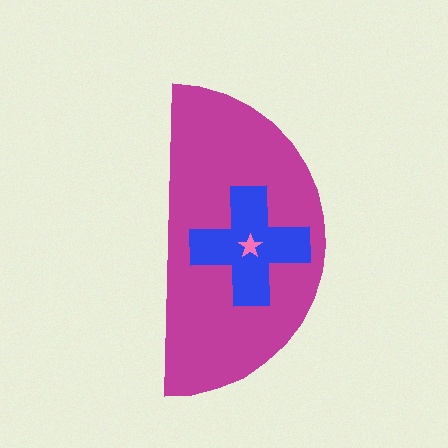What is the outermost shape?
The magenta semicircle.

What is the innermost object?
The pink star.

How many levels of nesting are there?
3.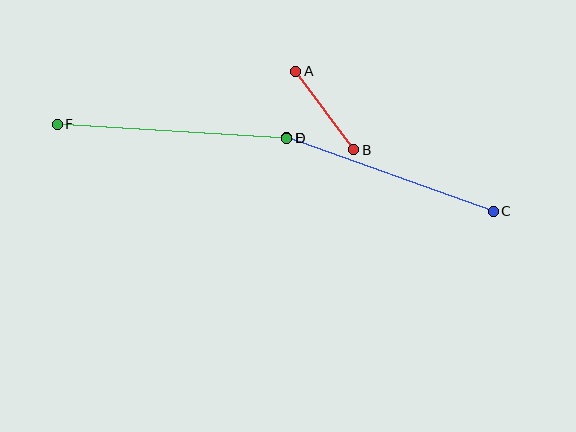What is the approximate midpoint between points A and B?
The midpoint is at approximately (325, 110) pixels.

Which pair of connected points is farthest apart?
Points E and F are farthest apart.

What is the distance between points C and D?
The distance is approximately 220 pixels.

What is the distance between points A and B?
The distance is approximately 98 pixels.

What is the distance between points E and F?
The distance is approximately 230 pixels.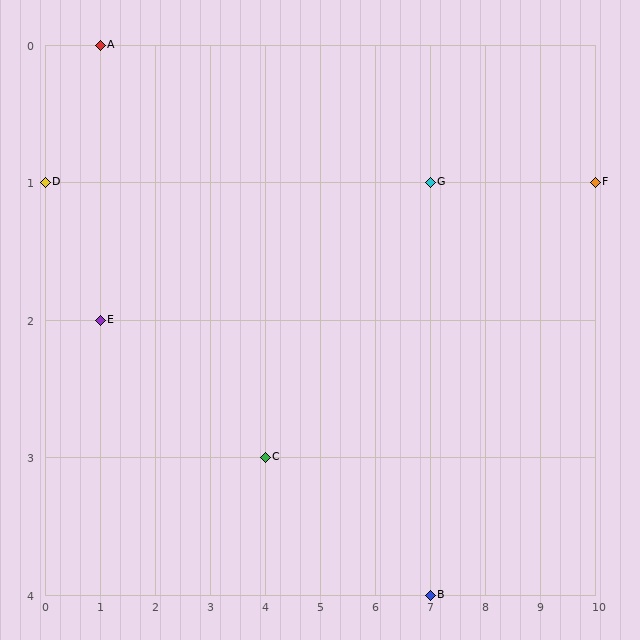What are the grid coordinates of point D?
Point D is at grid coordinates (0, 1).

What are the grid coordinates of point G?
Point G is at grid coordinates (7, 1).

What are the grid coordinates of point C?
Point C is at grid coordinates (4, 3).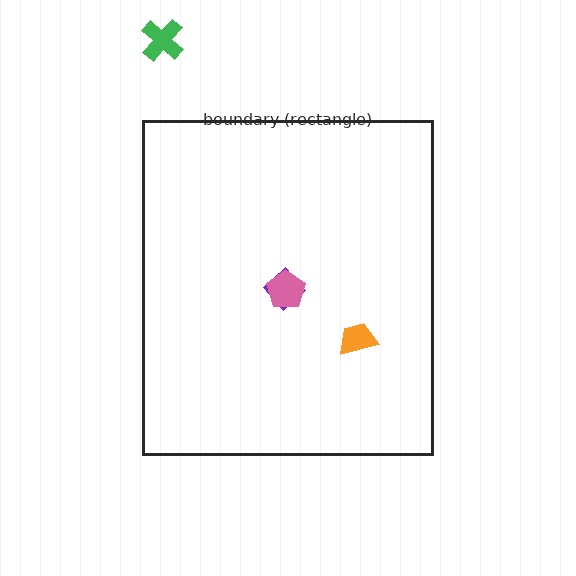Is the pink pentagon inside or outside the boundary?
Inside.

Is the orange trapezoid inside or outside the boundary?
Inside.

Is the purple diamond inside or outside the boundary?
Inside.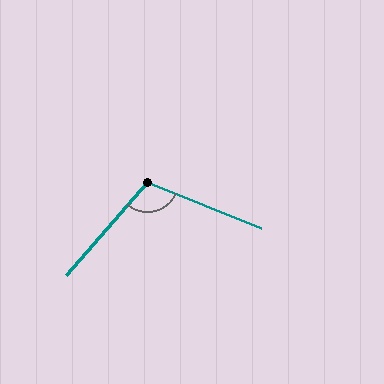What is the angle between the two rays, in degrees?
Approximately 109 degrees.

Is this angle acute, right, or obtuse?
It is obtuse.